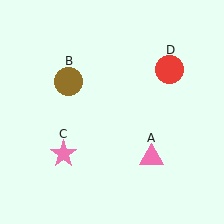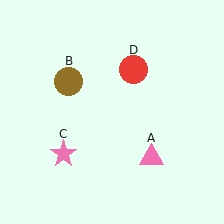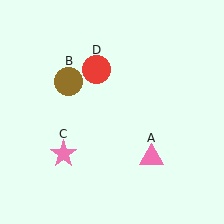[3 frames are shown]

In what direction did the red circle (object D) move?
The red circle (object D) moved left.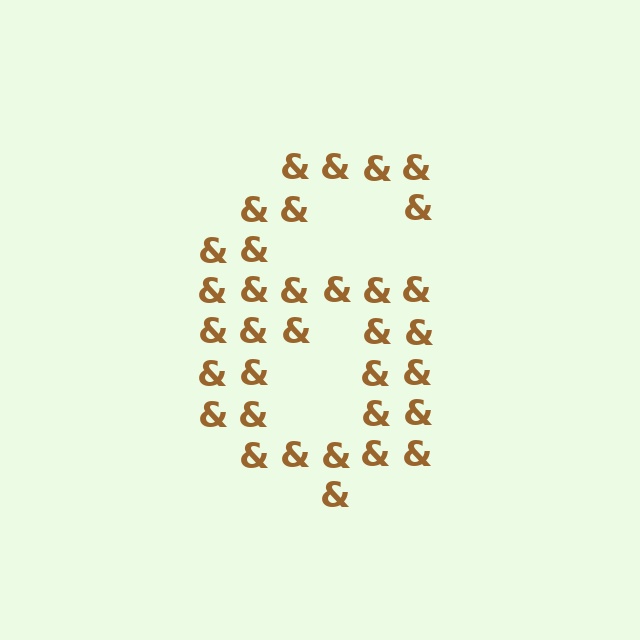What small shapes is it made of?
It is made of small ampersands.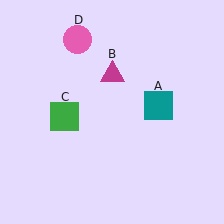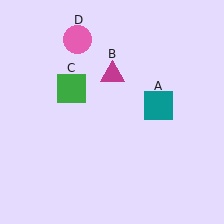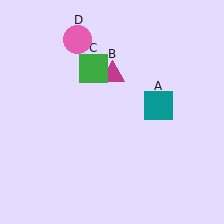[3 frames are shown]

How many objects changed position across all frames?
1 object changed position: green square (object C).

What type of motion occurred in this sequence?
The green square (object C) rotated clockwise around the center of the scene.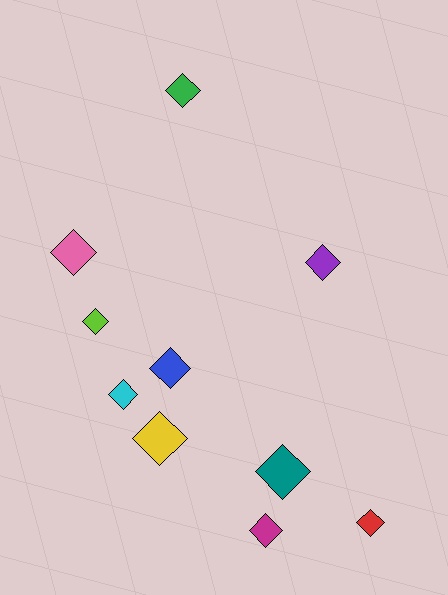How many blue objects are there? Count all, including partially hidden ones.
There is 1 blue object.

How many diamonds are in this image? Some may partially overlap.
There are 10 diamonds.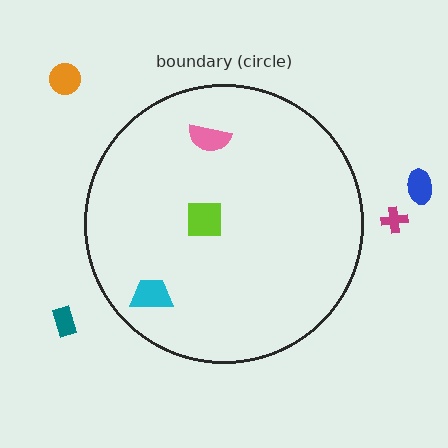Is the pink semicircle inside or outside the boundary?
Inside.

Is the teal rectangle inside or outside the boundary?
Outside.